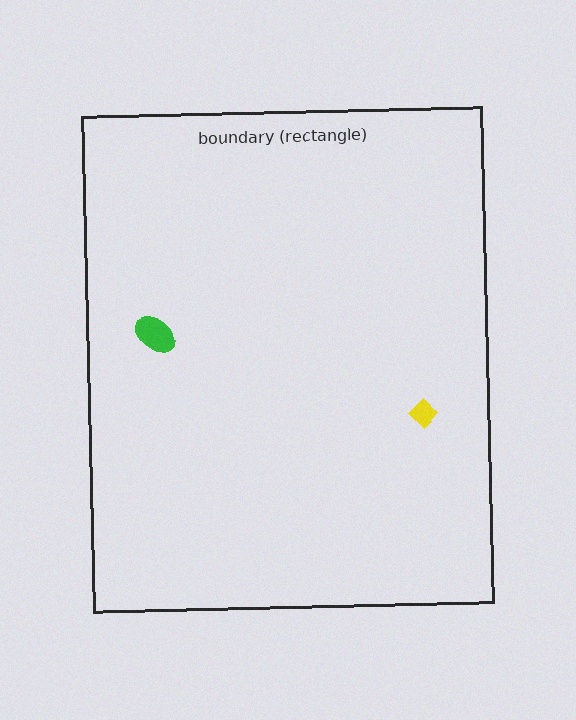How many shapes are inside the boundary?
2 inside, 0 outside.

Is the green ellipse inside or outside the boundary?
Inside.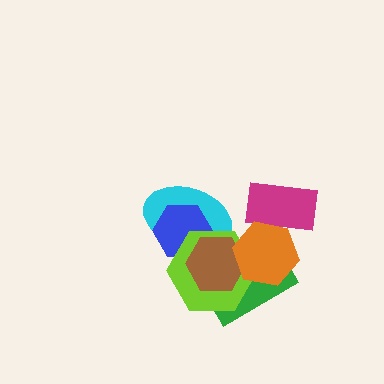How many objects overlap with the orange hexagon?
4 objects overlap with the orange hexagon.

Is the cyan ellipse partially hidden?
Yes, it is partially covered by another shape.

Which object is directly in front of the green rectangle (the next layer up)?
The lime hexagon is directly in front of the green rectangle.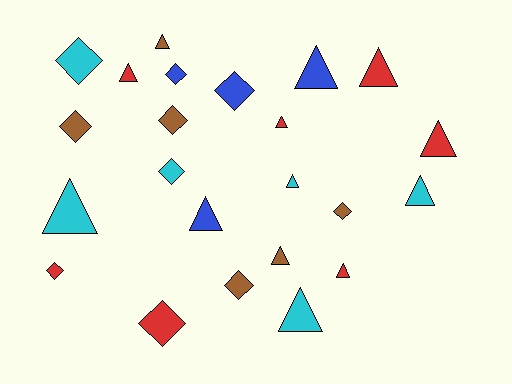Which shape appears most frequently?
Triangle, with 13 objects.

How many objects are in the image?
There are 23 objects.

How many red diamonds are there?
There are 2 red diamonds.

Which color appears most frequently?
Red, with 7 objects.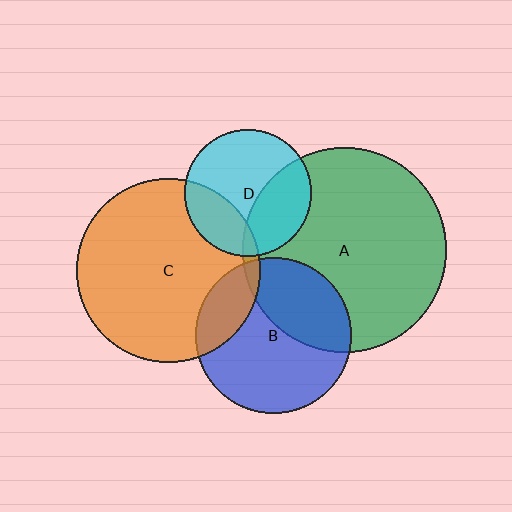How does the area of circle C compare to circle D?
Approximately 2.1 times.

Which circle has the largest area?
Circle A (green).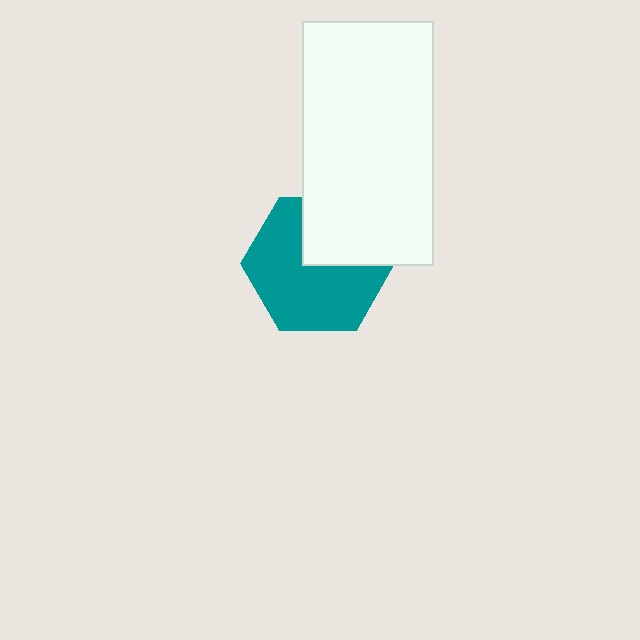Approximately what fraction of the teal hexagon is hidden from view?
Roughly 33% of the teal hexagon is hidden behind the white rectangle.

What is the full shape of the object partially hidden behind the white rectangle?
The partially hidden object is a teal hexagon.